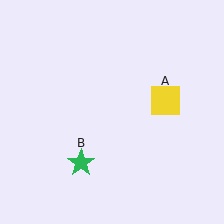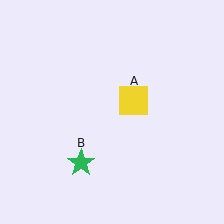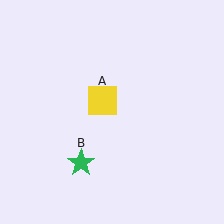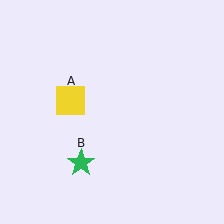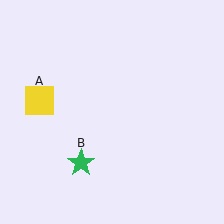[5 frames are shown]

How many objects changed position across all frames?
1 object changed position: yellow square (object A).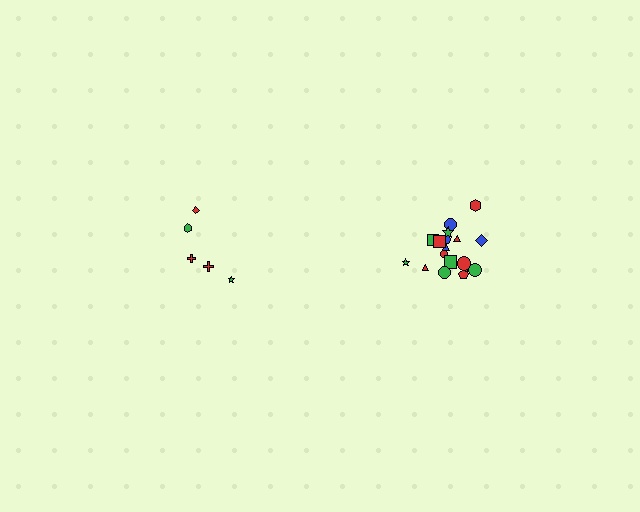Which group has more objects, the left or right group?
The right group.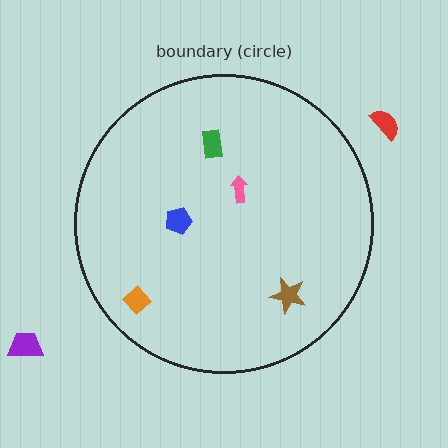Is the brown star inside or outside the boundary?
Inside.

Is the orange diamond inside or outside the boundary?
Inside.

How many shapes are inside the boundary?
5 inside, 2 outside.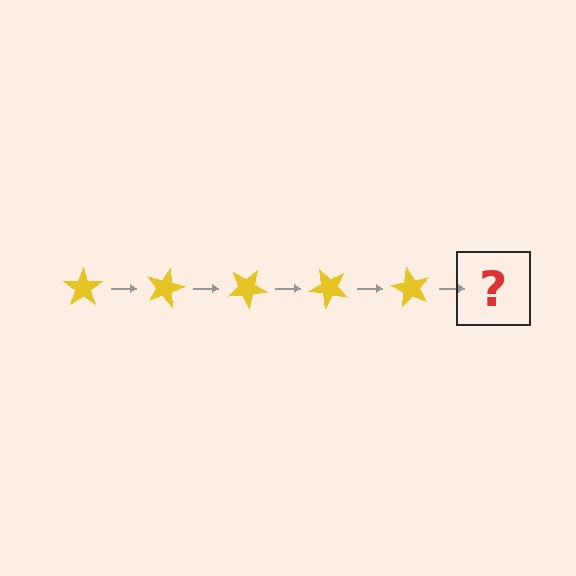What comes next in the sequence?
The next element should be a yellow star rotated 75 degrees.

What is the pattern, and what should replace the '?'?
The pattern is that the star rotates 15 degrees each step. The '?' should be a yellow star rotated 75 degrees.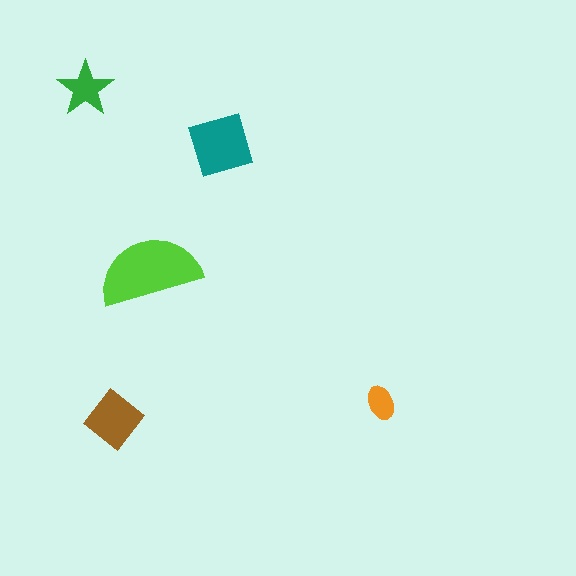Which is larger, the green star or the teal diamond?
The teal diamond.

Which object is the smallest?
The orange ellipse.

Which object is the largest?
The lime semicircle.